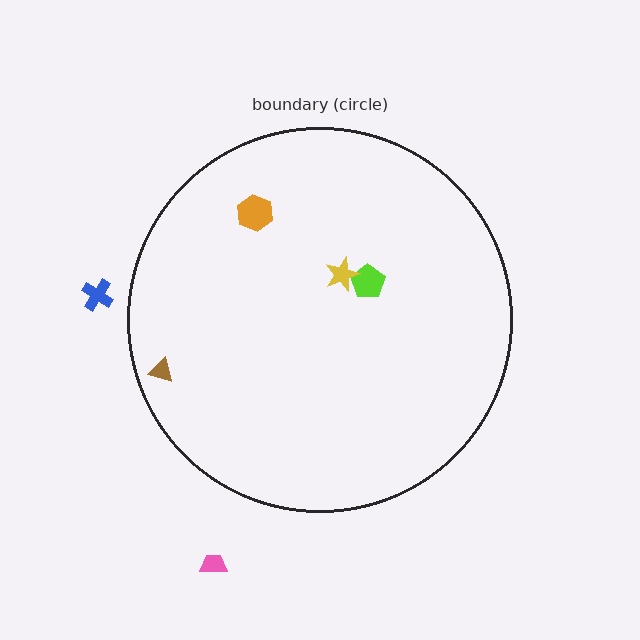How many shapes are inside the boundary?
4 inside, 2 outside.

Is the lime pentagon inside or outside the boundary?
Inside.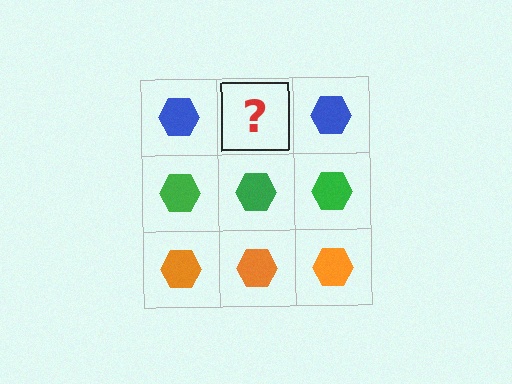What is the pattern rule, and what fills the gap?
The rule is that each row has a consistent color. The gap should be filled with a blue hexagon.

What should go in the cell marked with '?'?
The missing cell should contain a blue hexagon.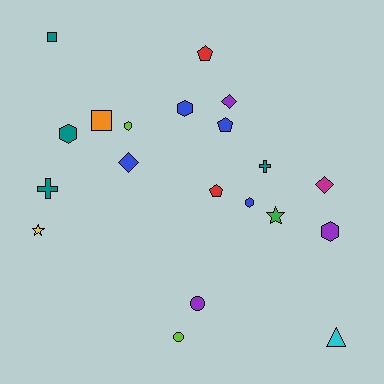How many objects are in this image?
There are 20 objects.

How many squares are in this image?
There are 2 squares.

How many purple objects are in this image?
There are 3 purple objects.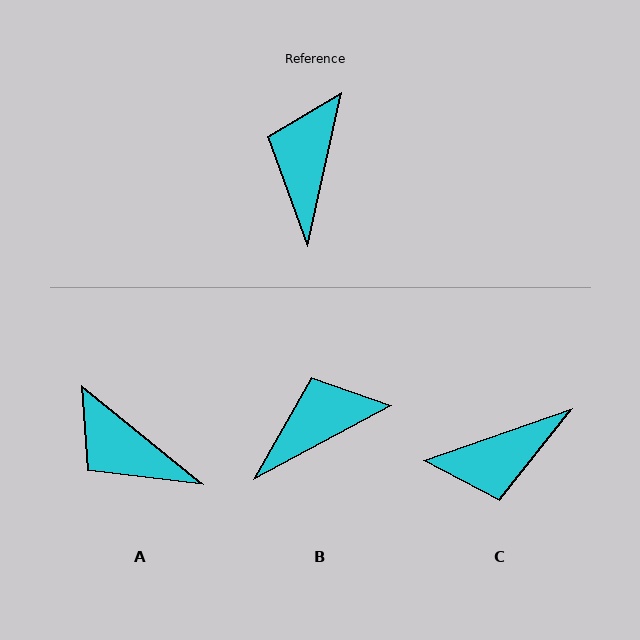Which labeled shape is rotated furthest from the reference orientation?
C, about 122 degrees away.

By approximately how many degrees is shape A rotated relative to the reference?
Approximately 63 degrees counter-clockwise.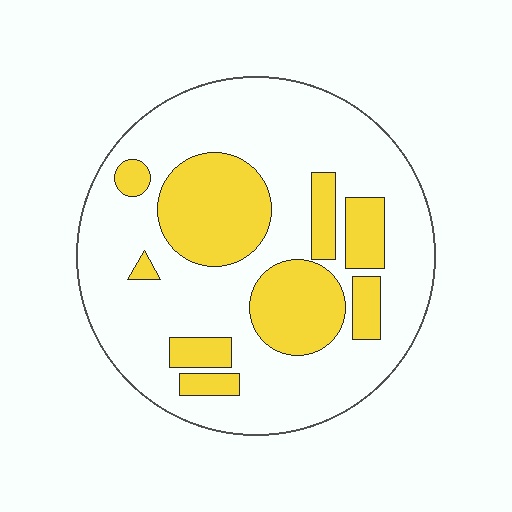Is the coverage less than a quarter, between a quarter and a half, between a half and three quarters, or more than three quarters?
Between a quarter and a half.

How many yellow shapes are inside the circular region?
9.